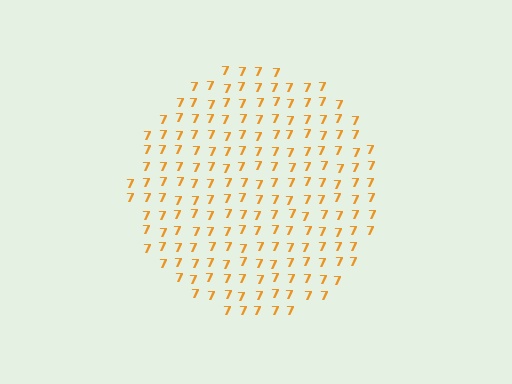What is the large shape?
The large shape is a circle.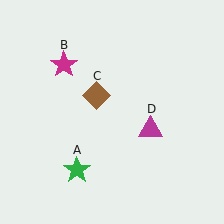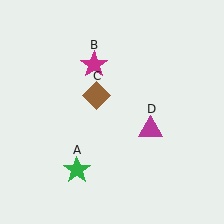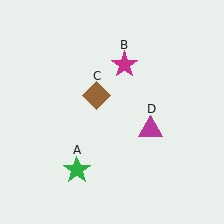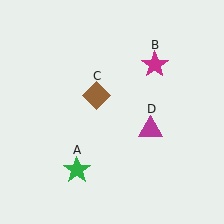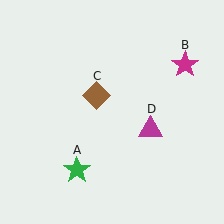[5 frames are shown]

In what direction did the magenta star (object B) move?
The magenta star (object B) moved right.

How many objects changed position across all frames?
1 object changed position: magenta star (object B).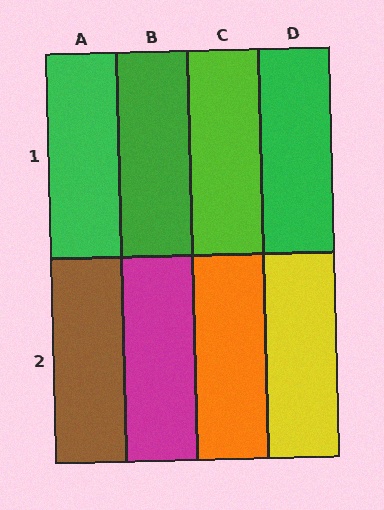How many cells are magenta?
1 cell is magenta.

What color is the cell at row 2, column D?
Yellow.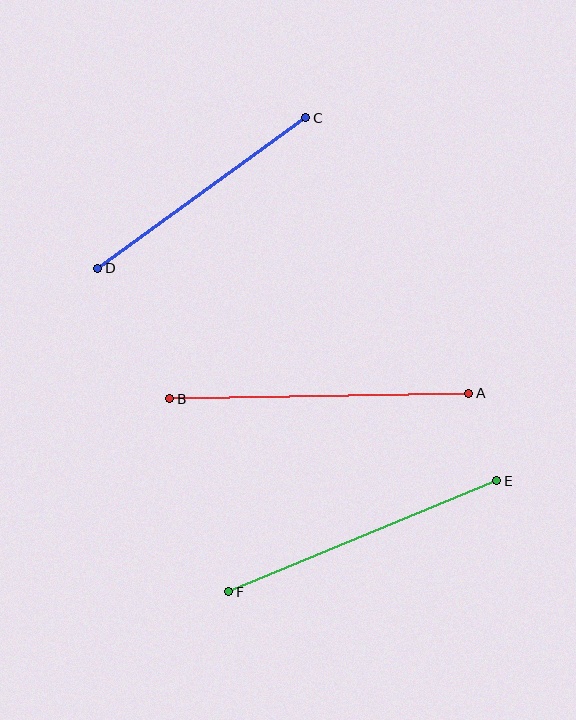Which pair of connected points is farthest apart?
Points A and B are farthest apart.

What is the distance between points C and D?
The distance is approximately 256 pixels.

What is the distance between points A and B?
The distance is approximately 299 pixels.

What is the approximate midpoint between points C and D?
The midpoint is at approximately (202, 193) pixels.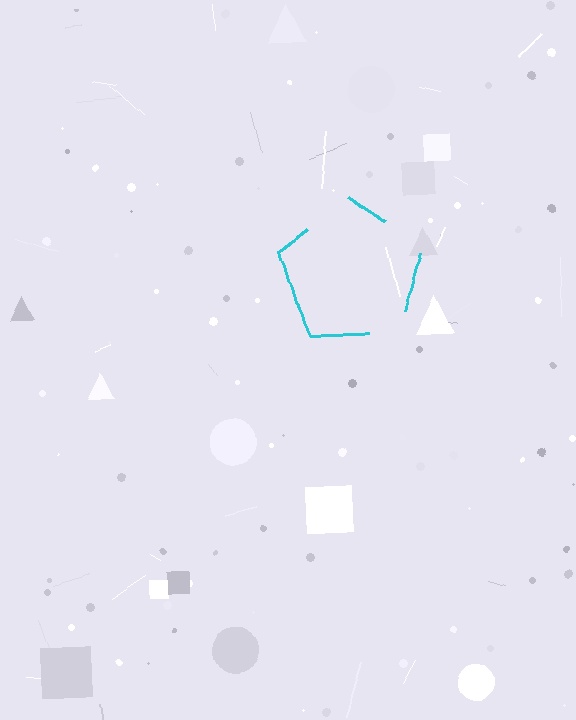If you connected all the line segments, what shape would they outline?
They would outline a pentagon.